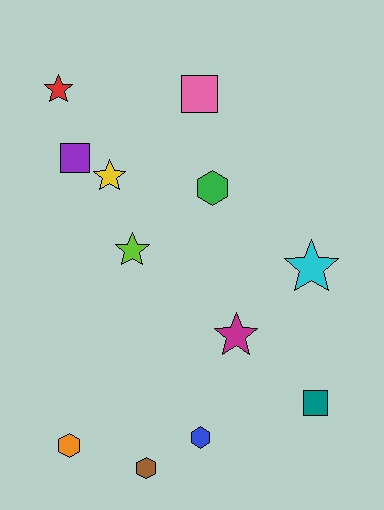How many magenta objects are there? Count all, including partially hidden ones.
There is 1 magenta object.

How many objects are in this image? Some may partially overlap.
There are 12 objects.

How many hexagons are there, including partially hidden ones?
There are 4 hexagons.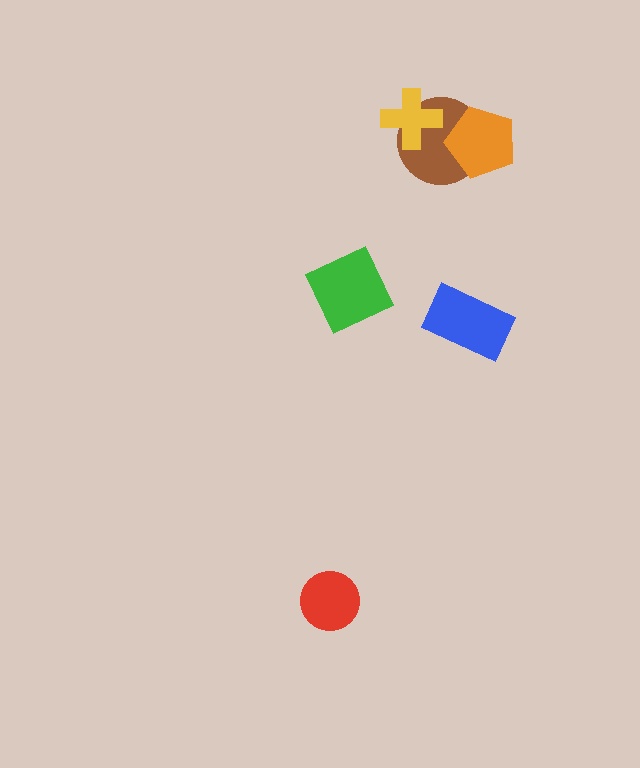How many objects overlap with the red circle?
0 objects overlap with the red circle.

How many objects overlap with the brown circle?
2 objects overlap with the brown circle.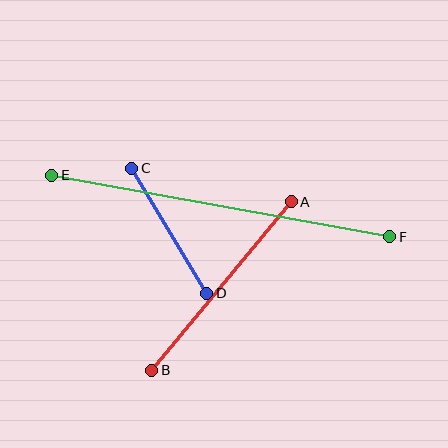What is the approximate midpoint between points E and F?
The midpoint is at approximately (221, 206) pixels.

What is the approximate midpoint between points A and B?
The midpoint is at approximately (222, 286) pixels.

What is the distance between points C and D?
The distance is approximately 146 pixels.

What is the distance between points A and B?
The distance is approximately 219 pixels.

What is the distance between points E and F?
The distance is approximately 343 pixels.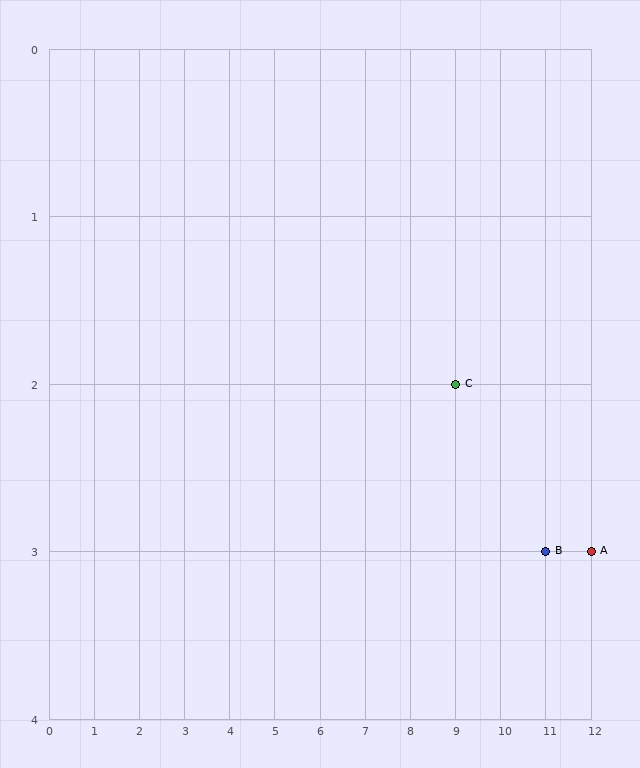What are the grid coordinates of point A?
Point A is at grid coordinates (12, 3).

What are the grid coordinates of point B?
Point B is at grid coordinates (11, 3).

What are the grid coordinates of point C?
Point C is at grid coordinates (9, 2).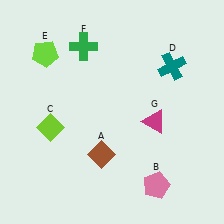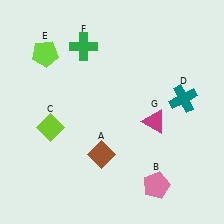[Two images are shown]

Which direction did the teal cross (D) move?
The teal cross (D) moved down.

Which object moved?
The teal cross (D) moved down.